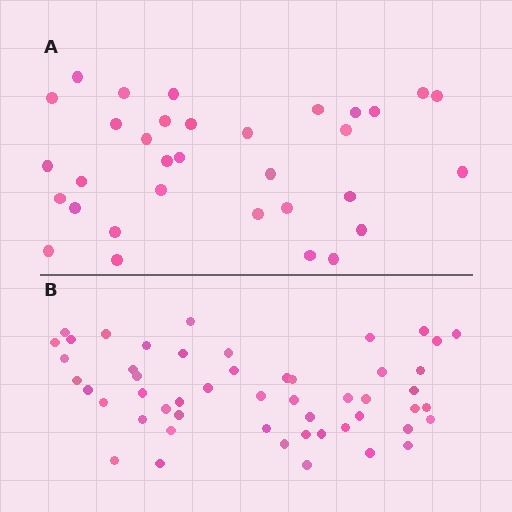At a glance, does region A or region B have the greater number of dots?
Region B (the bottom region) has more dots.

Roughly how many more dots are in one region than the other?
Region B has approximately 20 more dots than region A.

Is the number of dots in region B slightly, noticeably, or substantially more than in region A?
Region B has substantially more. The ratio is roughly 1.5 to 1.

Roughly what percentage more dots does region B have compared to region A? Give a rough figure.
About 55% more.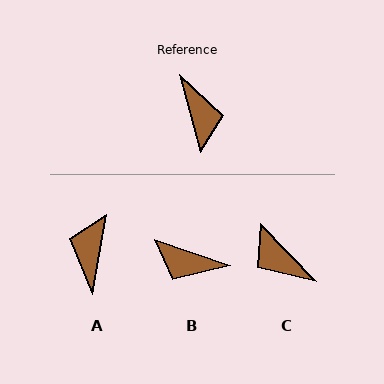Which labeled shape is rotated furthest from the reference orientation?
A, about 155 degrees away.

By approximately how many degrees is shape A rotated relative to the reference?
Approximately 155 degrees counter-clockwise.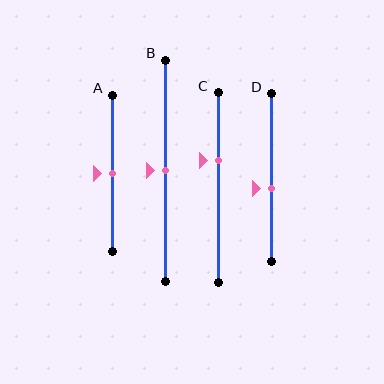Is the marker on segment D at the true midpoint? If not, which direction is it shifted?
No, the marker on segment D is shifted downward by about 7% of the segment length.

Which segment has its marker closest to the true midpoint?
Segment A has its marker closest to the true midpoint.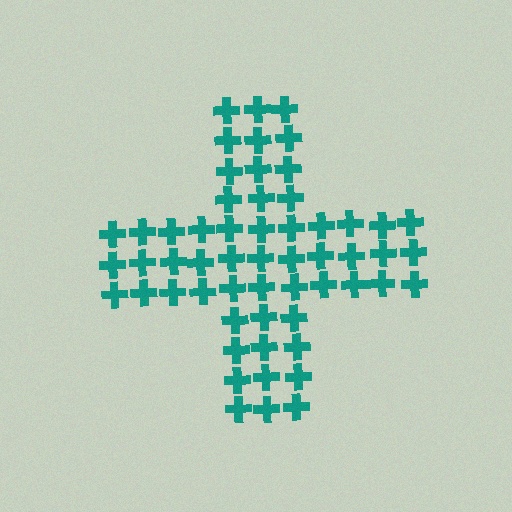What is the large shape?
The large shape is a cross.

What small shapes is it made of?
It is made of small crosses.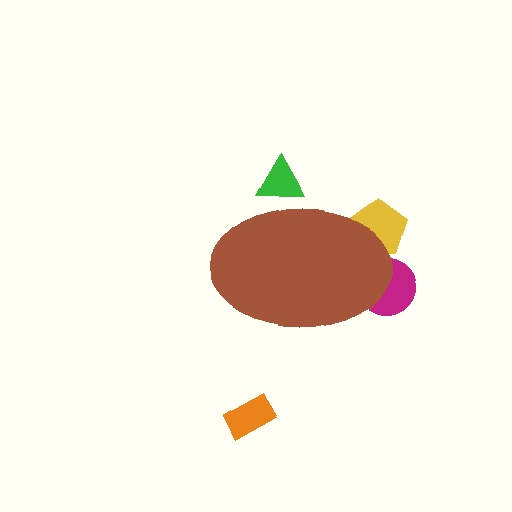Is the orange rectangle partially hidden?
No, the orange rectangle is fully visible.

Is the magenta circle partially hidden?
Yes, the magenta circle is partially hidden behind the brown ellipse.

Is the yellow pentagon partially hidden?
Yes, the yellow pentagon is partially hidden behind the brown ellipse.